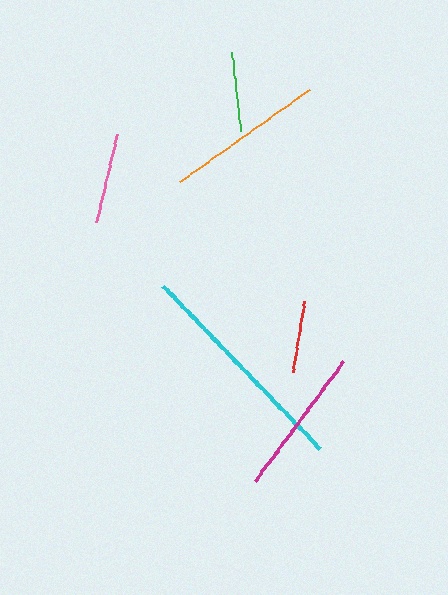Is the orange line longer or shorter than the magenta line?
The orange line is longer than the magenta line.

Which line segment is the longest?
The cyan line is the longest at approximately 226 pixels.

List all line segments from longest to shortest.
From longest to shortest: cyan, orange, magenta, pink, green, red.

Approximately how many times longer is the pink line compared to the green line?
The pink line is approximately 1.1 times the length of the green line.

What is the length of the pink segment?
The pink segment is approximately 90 pixels long.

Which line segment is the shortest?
The red line is the shortest at approximately 72 pixels.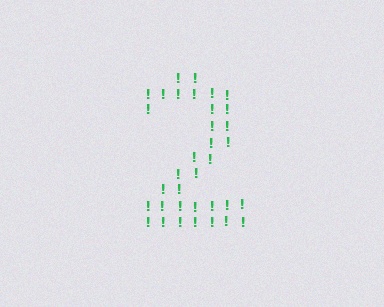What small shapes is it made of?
It is made of small exclamation marks.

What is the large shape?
The large shape is the digit 2.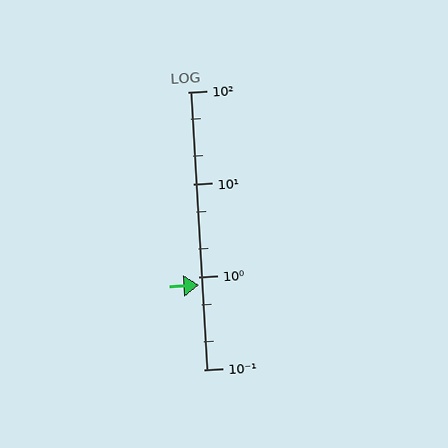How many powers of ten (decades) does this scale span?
The scale spans 3 decades, from 0.1 to 100.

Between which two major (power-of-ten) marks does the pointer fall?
The pointer is between 0.1 and 1.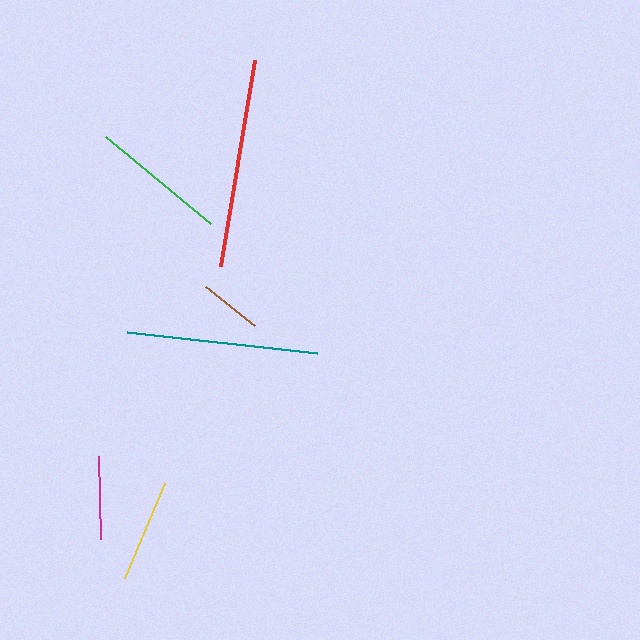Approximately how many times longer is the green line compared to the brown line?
The green line is approximately 2.2 times the length of the brown line.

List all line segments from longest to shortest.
From longest to shortest: red, teal, green, yellow, magenta, brown.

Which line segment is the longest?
The red line is the longest at approximately 209 pixels.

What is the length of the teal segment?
The teal segment is approximately 191 pixels long.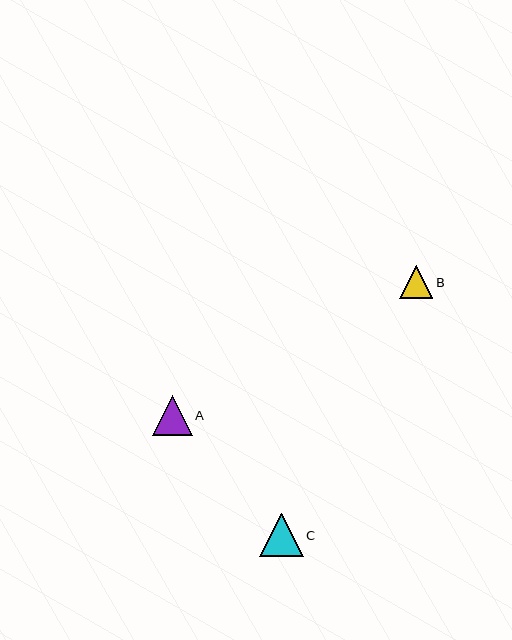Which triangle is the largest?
Triangle C is the largest with a size of approximately 44 pixels.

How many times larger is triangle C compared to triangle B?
Triangle C is approximately 1.3 times the size of triangle B.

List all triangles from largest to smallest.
From largest to smallest: C, A, B.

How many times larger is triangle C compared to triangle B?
Triangle C is approximately 1.3 times the size of triangle B.